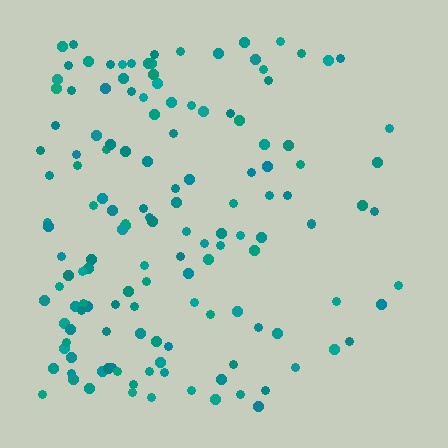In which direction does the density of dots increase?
From right to left, with the left side densest.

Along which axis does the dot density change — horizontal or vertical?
Horizontal.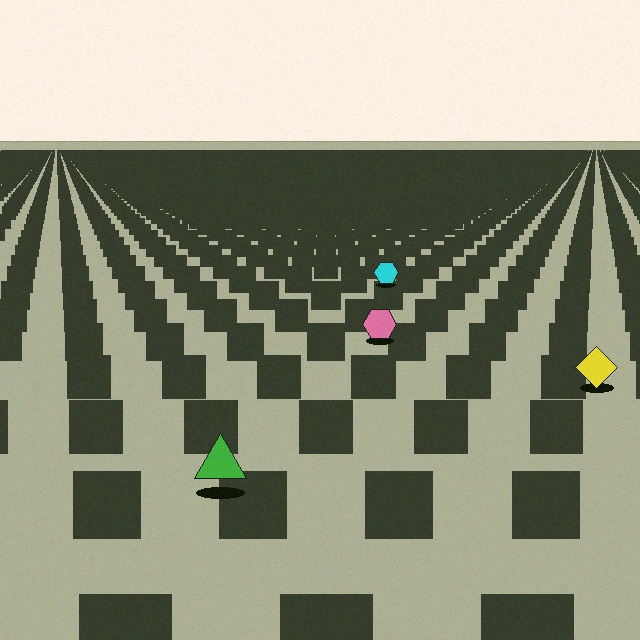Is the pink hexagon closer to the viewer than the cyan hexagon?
Yes. The pink hexagon is closer — you can tell from the texture gradient: the ground texture is coarser near it.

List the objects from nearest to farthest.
From nearest to farthest: the green triangle, the yellow diamond, the pink hexagon, the cyan hexagon.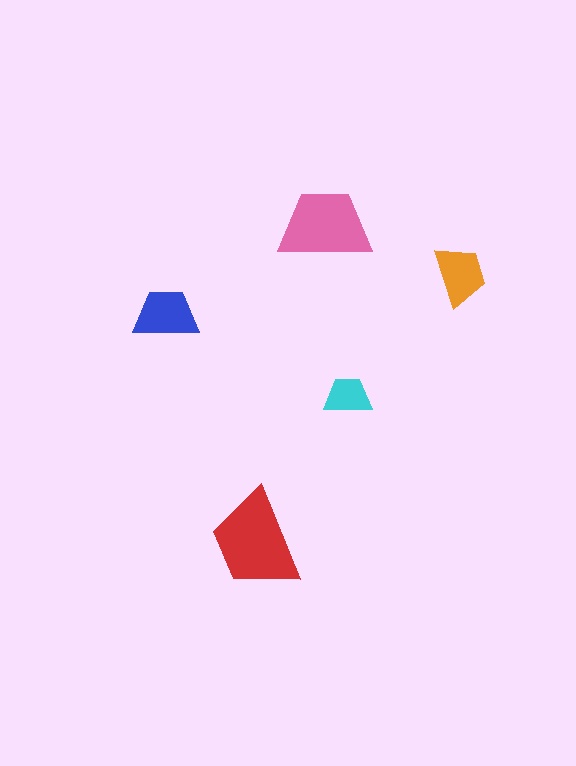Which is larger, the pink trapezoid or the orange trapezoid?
The pink one.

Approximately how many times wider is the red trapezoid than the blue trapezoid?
About 1.5 times wider.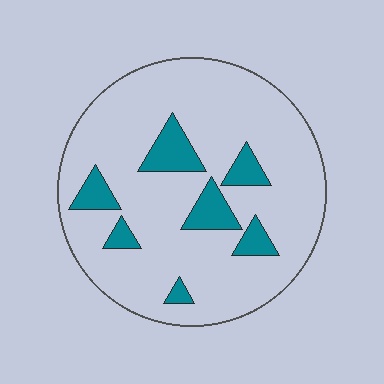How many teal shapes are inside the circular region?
7.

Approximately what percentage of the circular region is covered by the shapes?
Approximately 15%.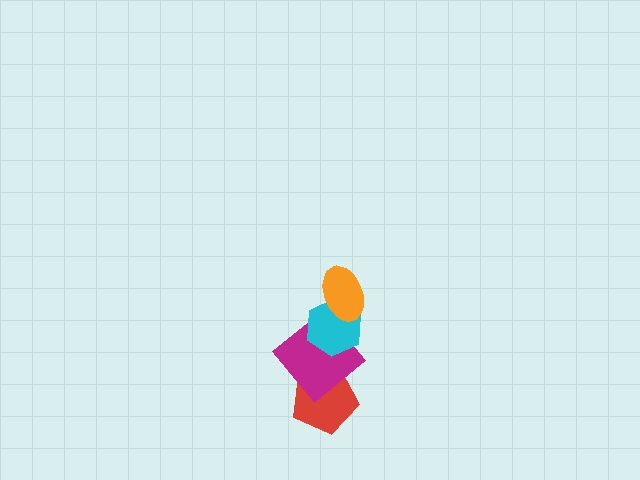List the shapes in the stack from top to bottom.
From top to bottom: the orange ellipse, the cyan hexagon, the magenta diamond, the red pentagon.